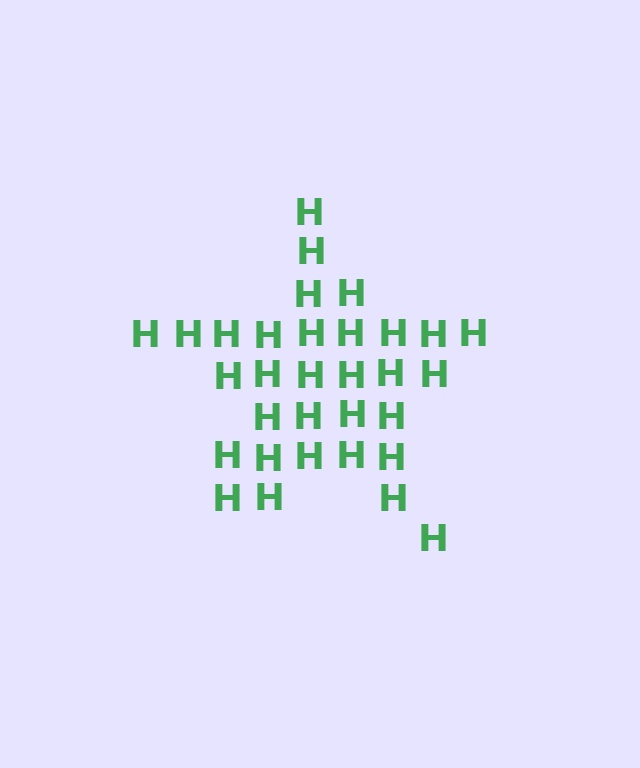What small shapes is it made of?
It is made of small letter H's.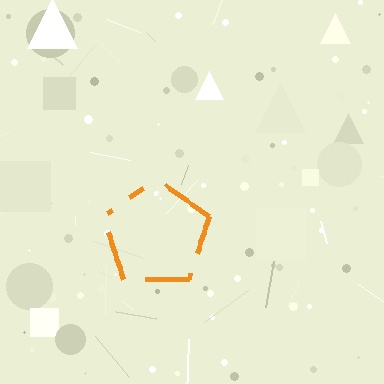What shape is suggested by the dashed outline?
The dashed outline suggests a pentagon.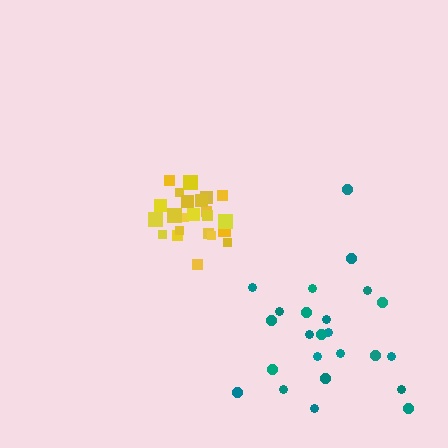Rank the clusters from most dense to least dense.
yellow, teal.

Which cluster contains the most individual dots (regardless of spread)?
Teal (24).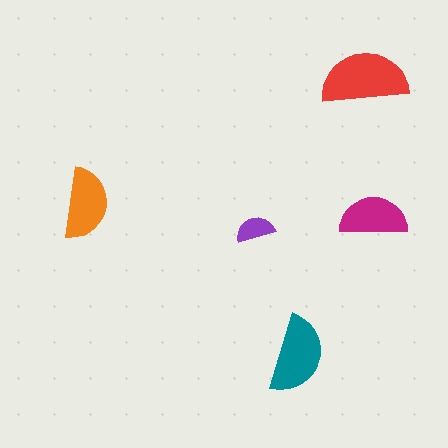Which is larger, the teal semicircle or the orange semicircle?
The teal one.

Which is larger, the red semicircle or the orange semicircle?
The red one.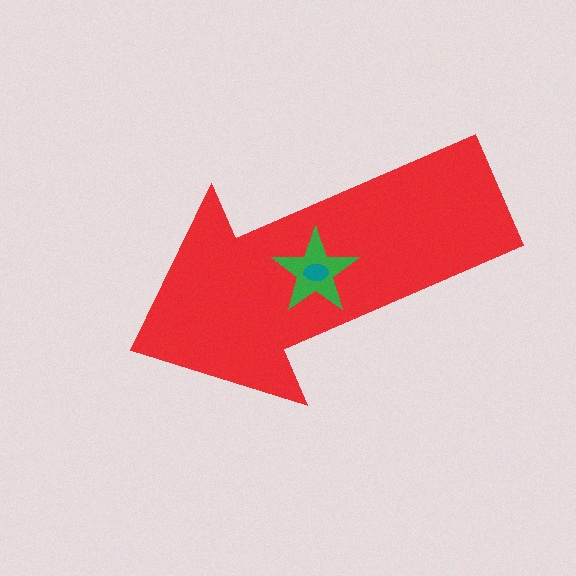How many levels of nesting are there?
3.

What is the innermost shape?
The teal ellipse.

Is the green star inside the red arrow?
Yes.